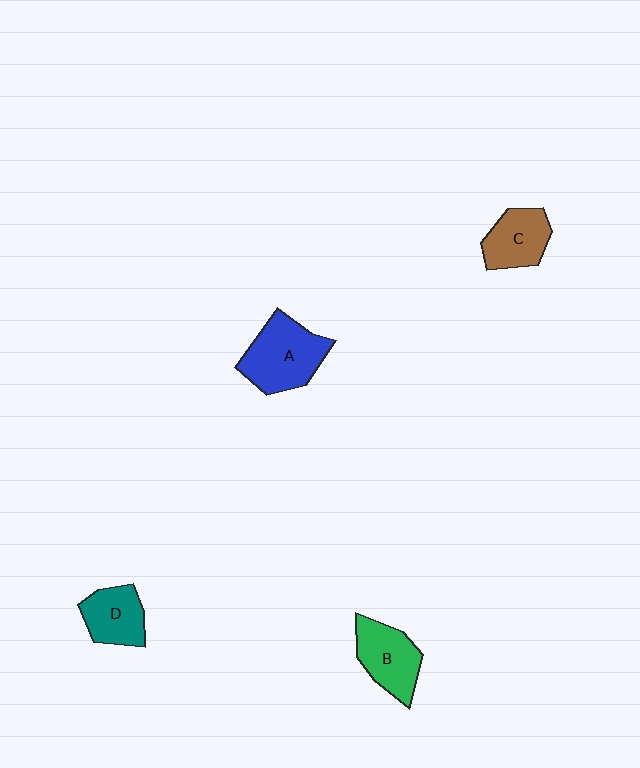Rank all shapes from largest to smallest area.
From largest to smallest: A (blue), B (green), C (brown), D (teal).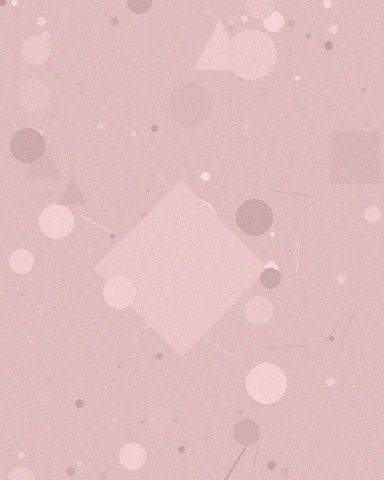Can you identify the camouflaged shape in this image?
The camouflaged shape is a diamond.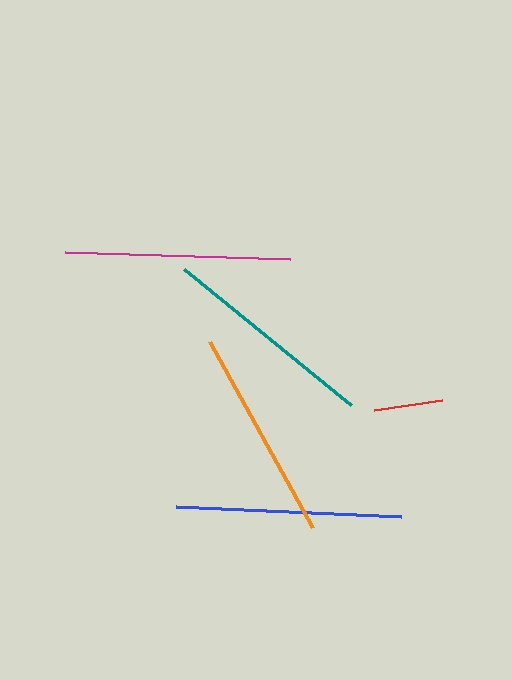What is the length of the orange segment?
The orange segment is approximately 212 pixels long.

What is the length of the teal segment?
The teal segment is approximately 215 pixels long.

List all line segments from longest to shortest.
From longest to shortest: magenta, blue, teal, orange, red.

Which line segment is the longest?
The magenta line is the longest at approximately 225 pixels.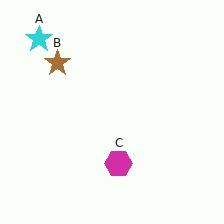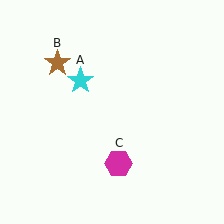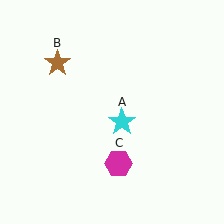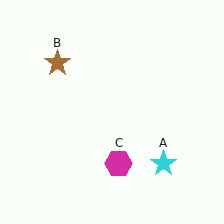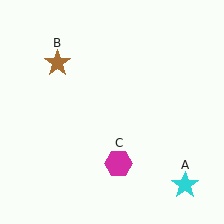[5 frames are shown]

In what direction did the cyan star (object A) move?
The cyan star (object A) moved down and to the right.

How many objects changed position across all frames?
1 object changed position: cyan star (object A).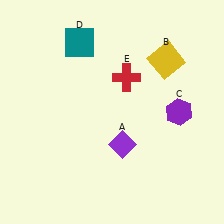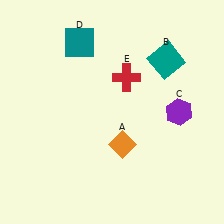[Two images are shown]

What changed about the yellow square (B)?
In Image 1, B is yellow. In Image 2, it changed to teal.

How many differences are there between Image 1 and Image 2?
There are 2 differences between the two images.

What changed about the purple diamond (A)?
In Image 1, A is purple. In Image 2, it changed to orange.